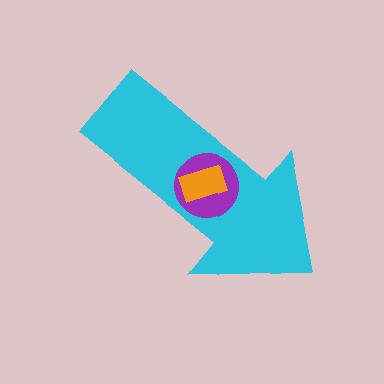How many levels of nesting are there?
3.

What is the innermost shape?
The orange rectangle.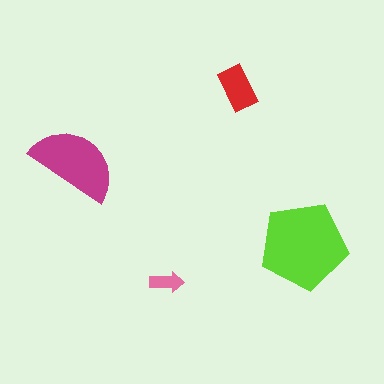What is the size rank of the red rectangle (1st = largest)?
3rd.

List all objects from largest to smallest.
The lime pentagon, the magenta semicircle, the red rectangle, the pink arrow.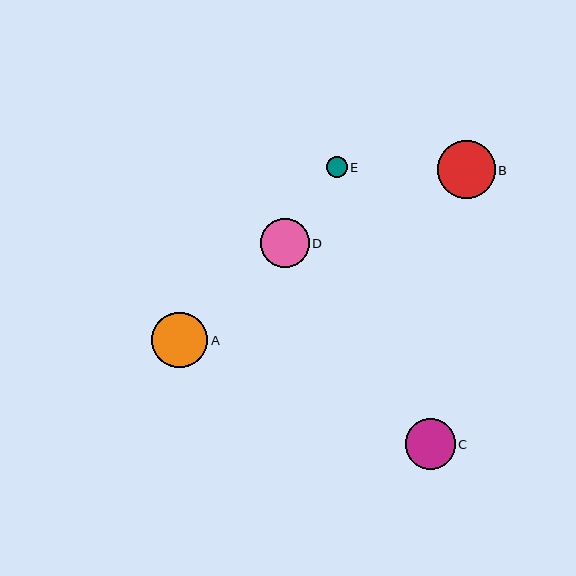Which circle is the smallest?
Circle E is the smallest with a size of approximately 21 pixels.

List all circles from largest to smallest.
From largest to smallest: B, A, C, D, E.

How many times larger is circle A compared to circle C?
Circle A is approximately 1.1 times the size of circle C.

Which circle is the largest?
Circle B is the largest with a size of approximately 58 pixels.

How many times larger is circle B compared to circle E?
Circle B is approximately 2.8 times the size of circle E.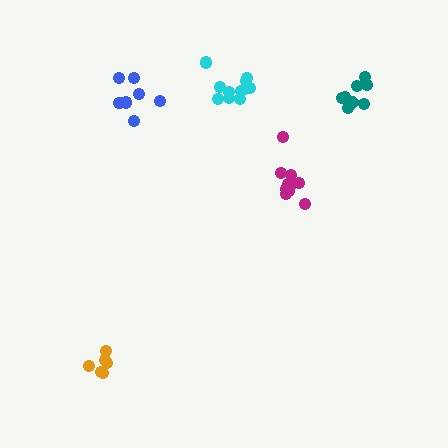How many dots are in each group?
Group 1: 10 dots, Group 2: 6 dots, Group 3: 11 dots, Group 4: 8 dots, Group 5: 7 dots (42 total).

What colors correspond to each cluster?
The clusters are colored: magenta, orange, cyan, teal, blue.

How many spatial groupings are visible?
There are 5 spatial groupings.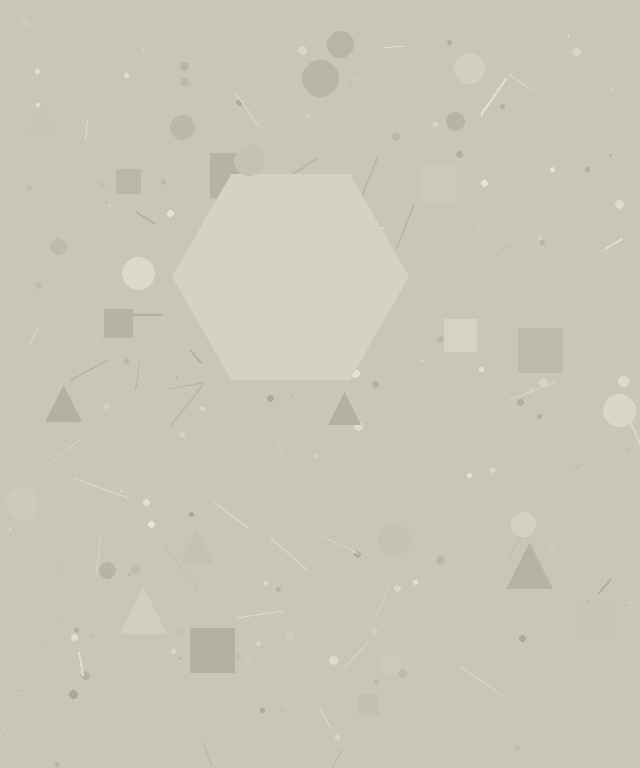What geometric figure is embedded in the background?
A hexagon is embedded in the background.